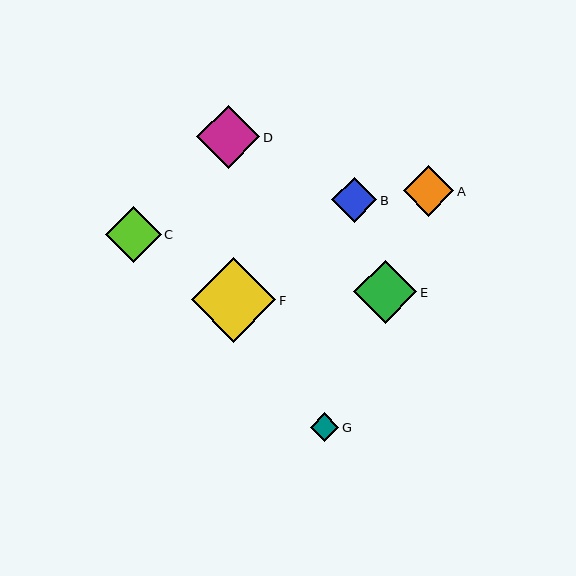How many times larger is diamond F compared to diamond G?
Diamond F is approximately 2.9 times the size of diamond G.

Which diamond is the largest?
Diamond F is the largest with a size of approximately 84 pixels.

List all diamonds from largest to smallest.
From largest to smallest: F, E, D, C, A, B, G.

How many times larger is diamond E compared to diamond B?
Diamond E is approximately 1.4 times the size of diamond B.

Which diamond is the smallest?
Diamond G is the smallest with a size of approximately 29 pixels.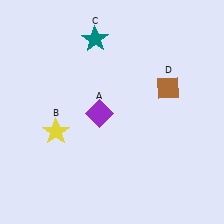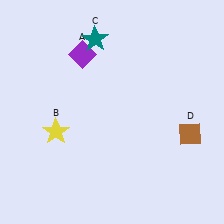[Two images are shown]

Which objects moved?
The objects that moved are: the purple diamond (A), the brown diamond (D).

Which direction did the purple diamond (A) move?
The purple diamond (A) moved up.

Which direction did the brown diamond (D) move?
The brown diamond (D) moved down.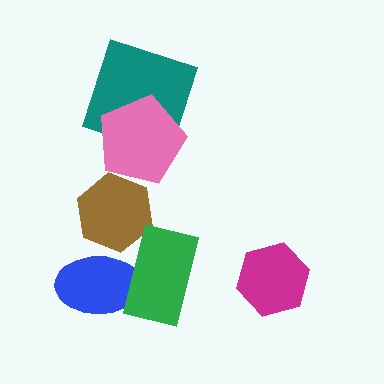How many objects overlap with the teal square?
1 object overlaps with the teal square.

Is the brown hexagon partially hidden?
Yes, it is partially covered by another shape.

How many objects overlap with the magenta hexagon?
0 objects overlap with the magenta hexagon.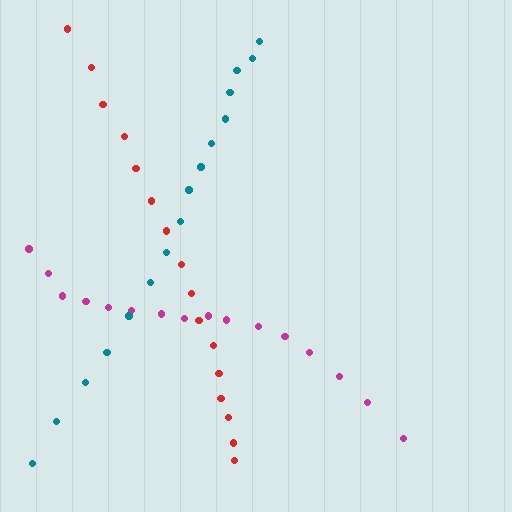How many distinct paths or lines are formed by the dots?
There are 3 distinct paths.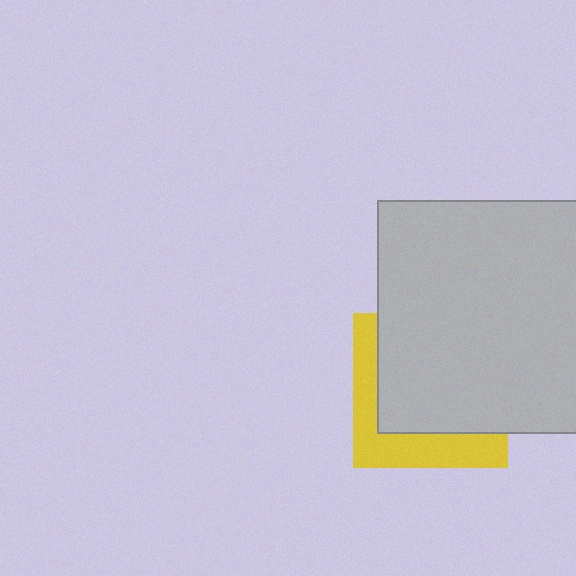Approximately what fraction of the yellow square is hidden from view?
Roughly 66% of the yellow square is hidden behind the light gray rectangle.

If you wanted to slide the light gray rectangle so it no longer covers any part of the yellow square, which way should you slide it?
Slide it toward the upper-right — that is the most direct way to separate the two shapes.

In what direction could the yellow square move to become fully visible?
The yellow square could move toward the lower-left. That would shift it out from behind the light gray rectangle entirely.